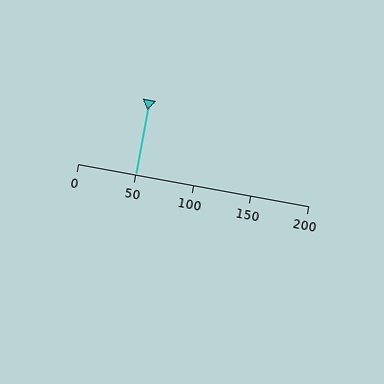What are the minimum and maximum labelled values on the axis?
The axis runs from 0 to 200.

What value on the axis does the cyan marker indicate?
The marker indicates approximately 50.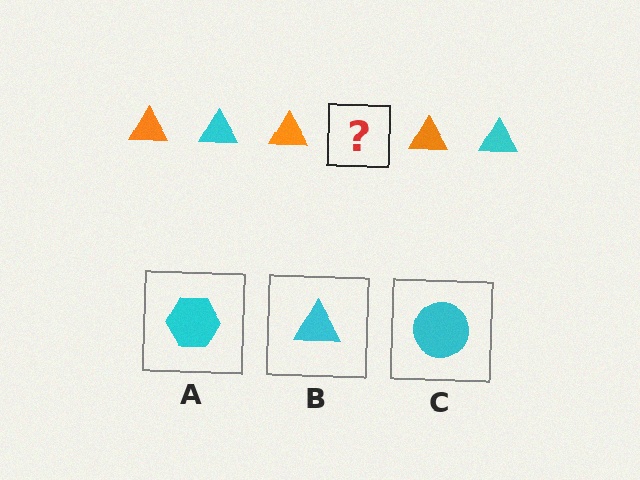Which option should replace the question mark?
Option B.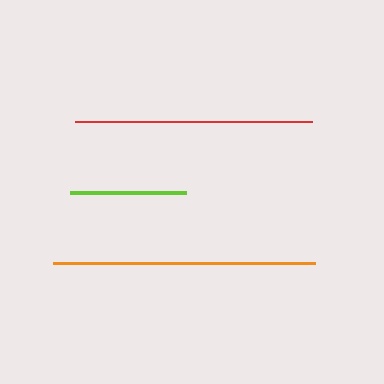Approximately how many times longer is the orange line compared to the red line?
The orange line is approximately 1.1 times the length of the red line.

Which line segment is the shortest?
The lime line is the shortest at approximately 115 pixels.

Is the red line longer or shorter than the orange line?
The orange line is longer than the red line.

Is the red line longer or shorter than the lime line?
The red line is longer than the lime line.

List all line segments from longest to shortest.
From longest to shortest: orange, red, lime.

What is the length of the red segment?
The red segment is approximately 237 pixels long.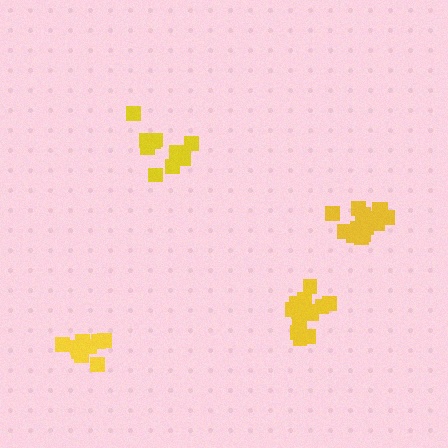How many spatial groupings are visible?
There are 4 spatial groupings.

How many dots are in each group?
Group 1: 14 dots, Group 2: 11 dots, Group 3: 10 dots, Group 4: 15 dots (50 total).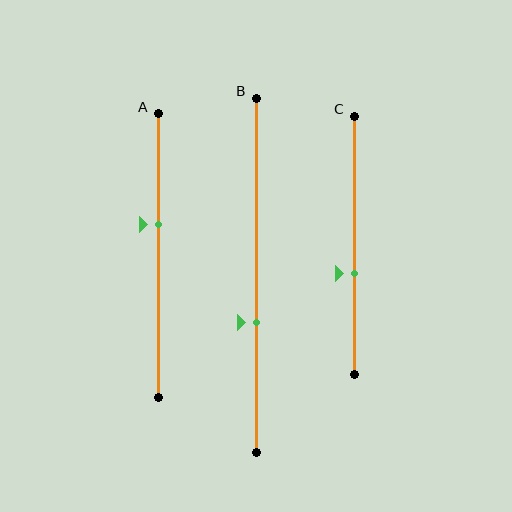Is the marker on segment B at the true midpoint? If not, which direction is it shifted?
No, the marker on segment B is shifted downward by about 13% of the segment length.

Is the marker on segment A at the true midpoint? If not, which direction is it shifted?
No, the marker on segment A is shifted upward by about 11% of the segment length.